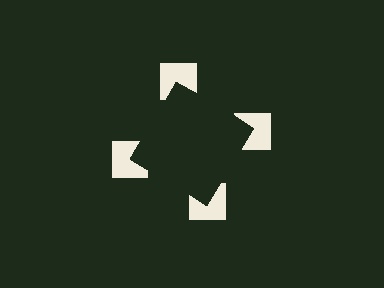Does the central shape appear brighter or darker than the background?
It typically appears slightly darker than the background, even though no actual brightness change is drawn.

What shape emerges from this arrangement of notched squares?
An illusory square — its edges are inferred from the aligned wedge cuts in the notched squares, not physically drawn.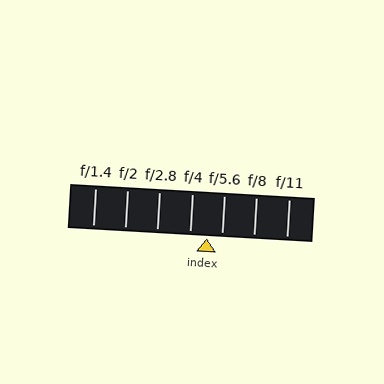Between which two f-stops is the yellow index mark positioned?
The index mark is between f/4 and f/5.6.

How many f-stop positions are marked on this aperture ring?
There are 7 f-stop positions marked.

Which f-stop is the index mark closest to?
The index mark is closest to f/5.6.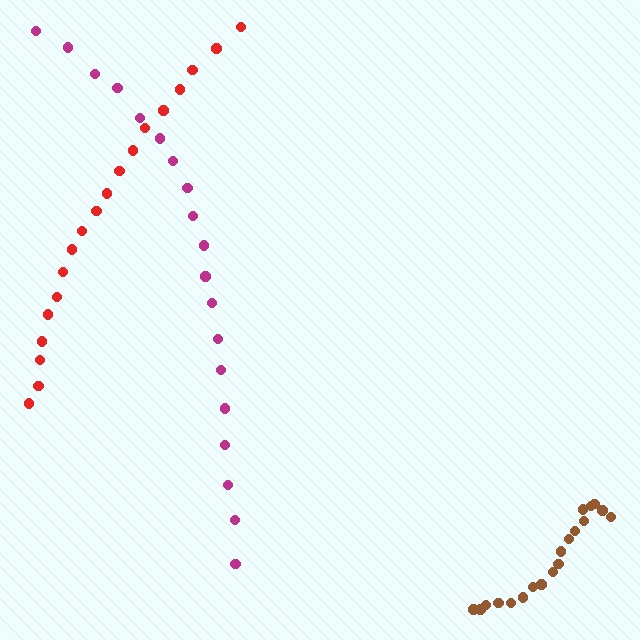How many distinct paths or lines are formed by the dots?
There are 3 distinct paths.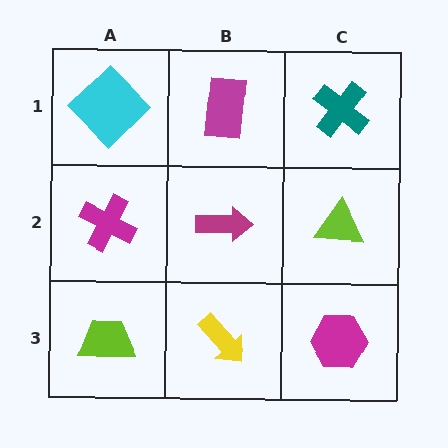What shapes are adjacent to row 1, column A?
A magenta cross (row 2, column A), a magenta rectangle (row 1, column B).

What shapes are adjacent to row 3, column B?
A magenta arrow (row 2, column B), a lime trapezoid (row 3, column A), a magenta hexagon (row 3, column C).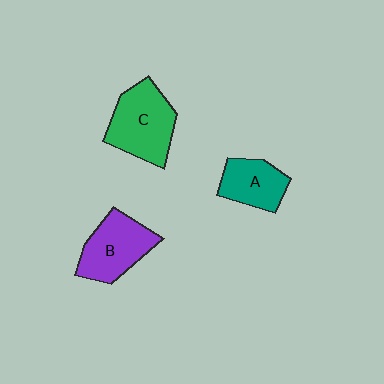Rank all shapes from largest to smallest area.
From largest to smallest: C (green), B (purple), A (teal).